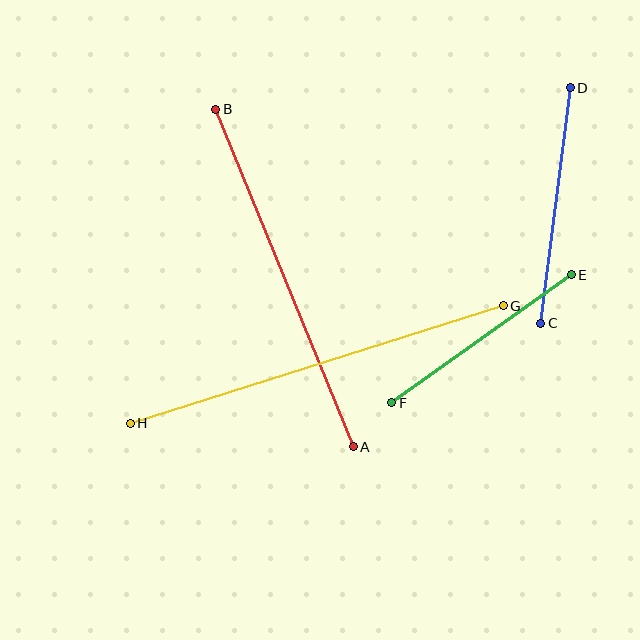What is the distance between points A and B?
The distance is approximately 365 pixels.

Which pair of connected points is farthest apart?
Points G and H are farthest apart.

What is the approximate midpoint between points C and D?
The midpoint is at approximately (556, 205) pixels.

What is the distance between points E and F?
The distance is approximately 220 pixels.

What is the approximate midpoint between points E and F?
The midpoint is at approximately (481, 339) pixels.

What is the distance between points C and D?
The distance is approximately 237 pixels.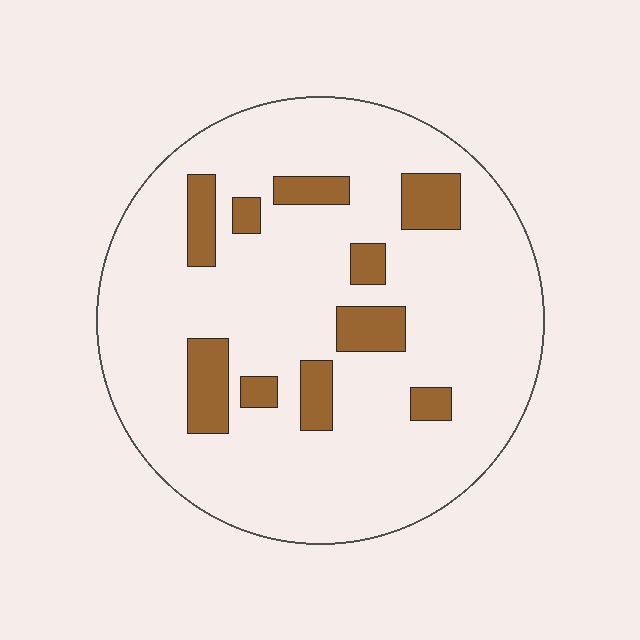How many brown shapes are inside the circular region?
10.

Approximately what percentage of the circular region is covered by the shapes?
Approximately 15%.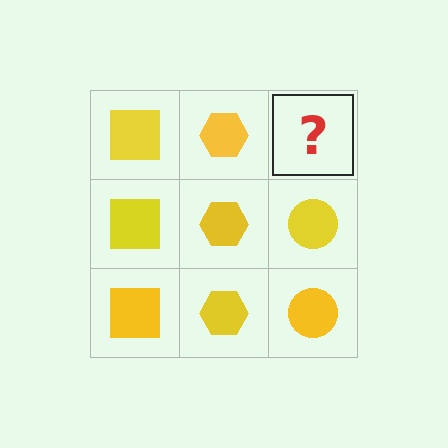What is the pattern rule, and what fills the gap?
The rule is that each column has a consistent shape. The gap should be filled with a yellow circle.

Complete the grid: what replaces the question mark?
The question mark should be replaced with a yellow circle.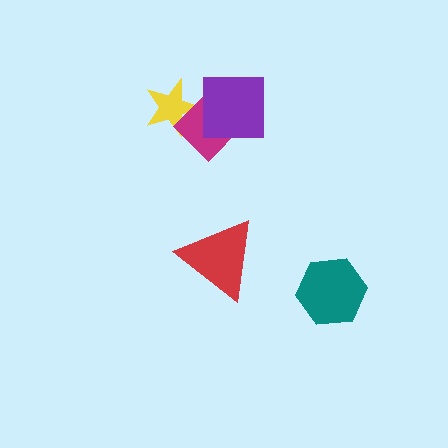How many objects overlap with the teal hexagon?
0 objects overlap with the teal hexagon.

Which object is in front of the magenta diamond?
The purple square is in front of the magenta diamond.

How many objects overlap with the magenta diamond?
2 objects overlap with the magenta diamond.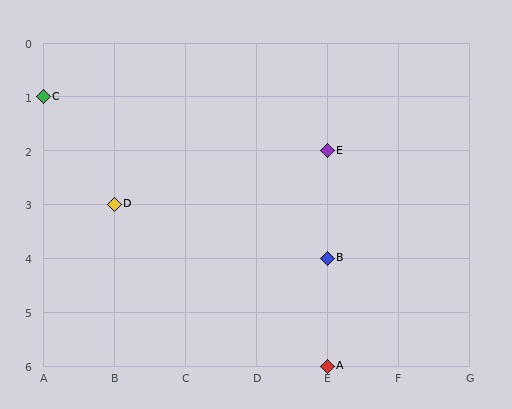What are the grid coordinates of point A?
Point A is at grid coordinates (E, 6).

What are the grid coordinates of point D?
Point D is at grid coordinates (B, 3).